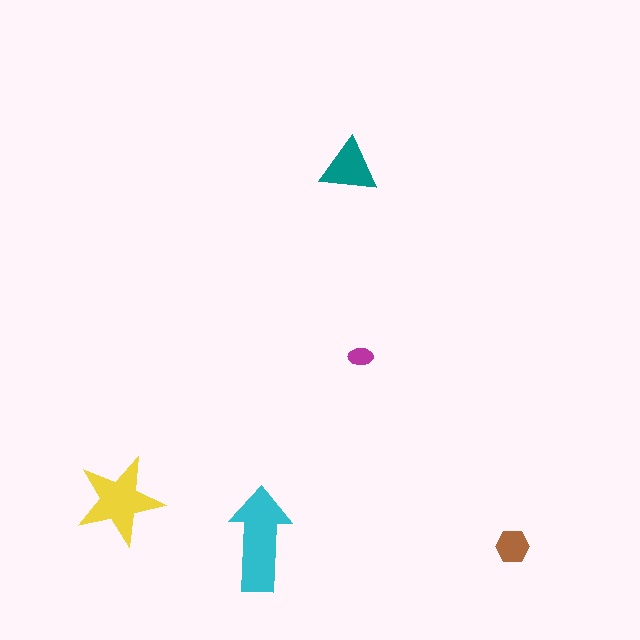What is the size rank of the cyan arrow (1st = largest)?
1st.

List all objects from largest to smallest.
The cyan arrow, the yellow star, the teal triangle, the brown hexagon, the magenta ellipse.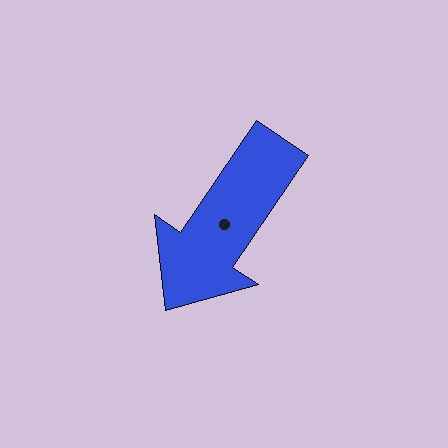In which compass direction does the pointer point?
Southwest.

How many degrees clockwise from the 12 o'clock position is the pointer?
Approximately 214 degrees.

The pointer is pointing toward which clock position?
Roughly 7 o'clock.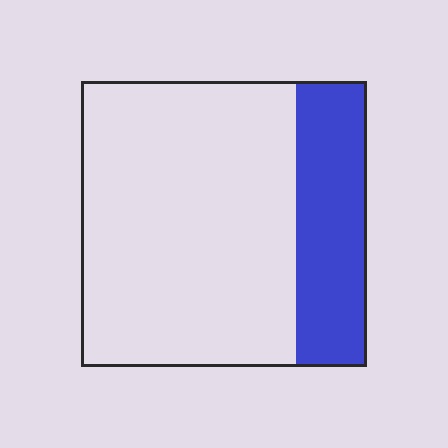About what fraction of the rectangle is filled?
About one quarter (1/4).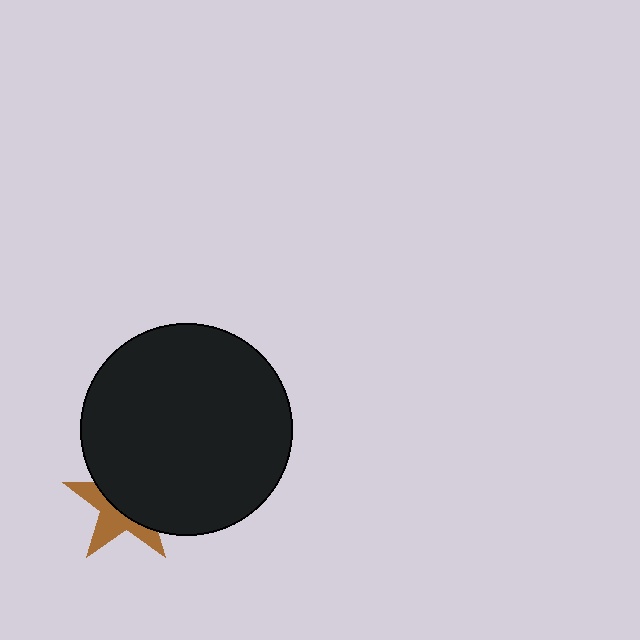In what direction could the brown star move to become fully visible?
The brown star could move toward the lower-left. That would shift it out from behind the black circle entirely.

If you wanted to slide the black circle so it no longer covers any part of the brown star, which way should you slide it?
Slide it toward the upper-right — that is the most direct way to separate the two shapes.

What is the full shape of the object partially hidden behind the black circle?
The partially hidden object is a brown star.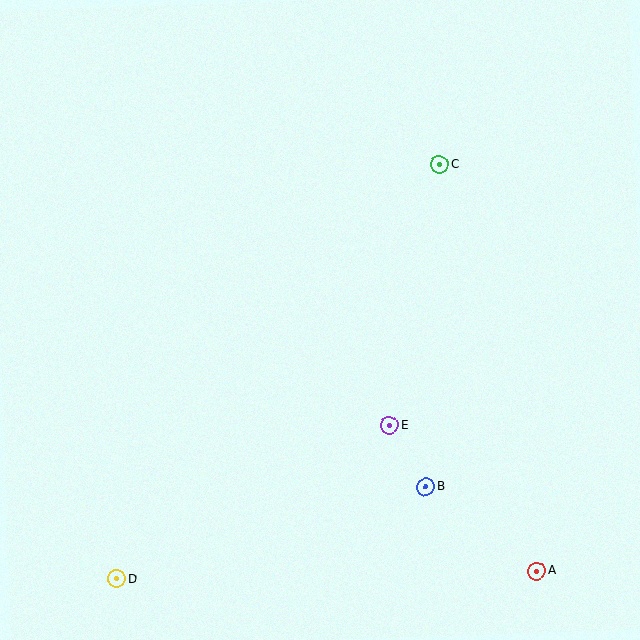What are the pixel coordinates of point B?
Point B is at (426, 487).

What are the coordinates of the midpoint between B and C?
The midpoint between B and C is at (432, 326).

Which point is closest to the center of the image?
Point E at (389, 425) is closest to the center.